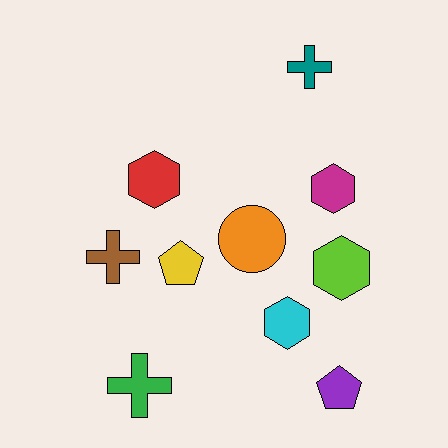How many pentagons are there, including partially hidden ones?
There are 2 pentagons.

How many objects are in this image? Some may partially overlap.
There are 10 objects.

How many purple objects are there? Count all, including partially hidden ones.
There is 1 purple object.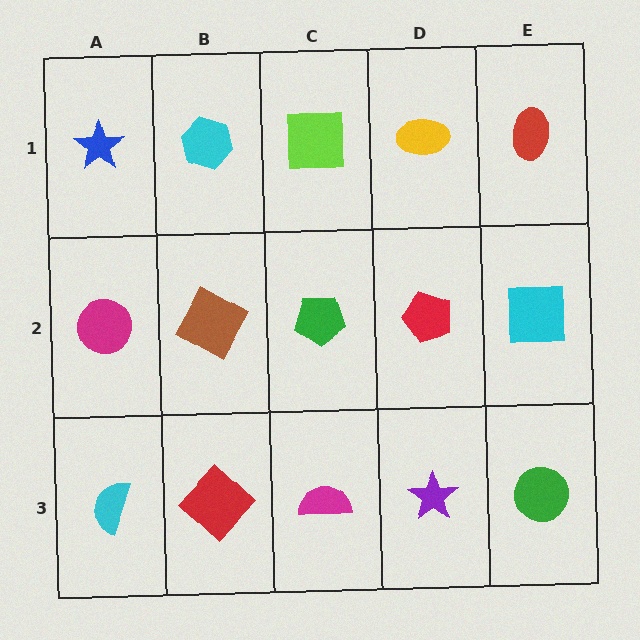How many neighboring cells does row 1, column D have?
3.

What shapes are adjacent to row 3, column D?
A red pentagon (row 2, column D), a magenta semicircle (row 3, column C), a green circle (row 3, column E).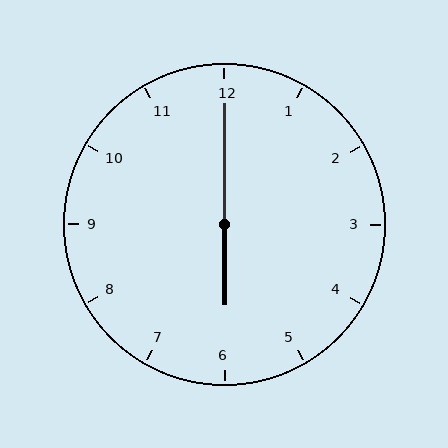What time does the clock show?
6:00.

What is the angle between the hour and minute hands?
Approximately 180 degrees.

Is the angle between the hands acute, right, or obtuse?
It is obtuse.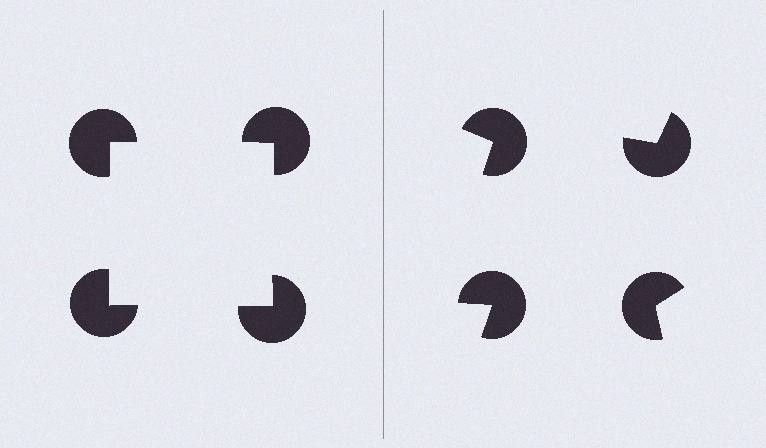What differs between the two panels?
The pac-man discs are positioned identically on both sides; only the wedge orientations differ. On the left they align to a square; on the right they are misaligned.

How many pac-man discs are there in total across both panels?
8 — 4 on each side.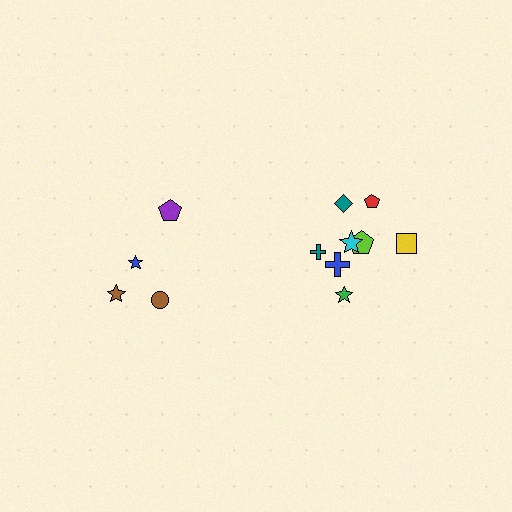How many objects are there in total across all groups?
There are 12 objects.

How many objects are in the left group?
There are 4 objects.